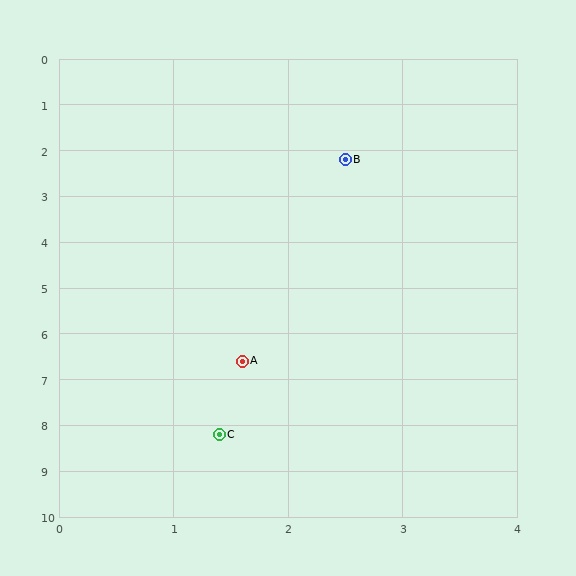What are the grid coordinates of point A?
Point A is at approximately (1.6, 6.6).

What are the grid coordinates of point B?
Point B is at approximately (2.5, 2.2).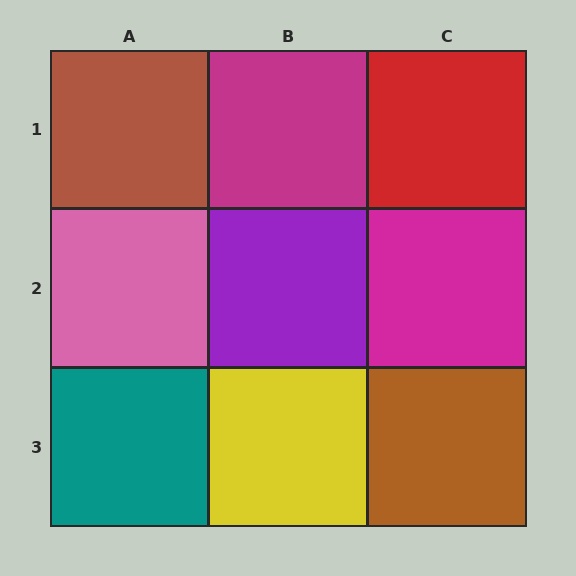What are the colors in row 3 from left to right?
Teal, yellow, brown.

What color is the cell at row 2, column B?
Purple.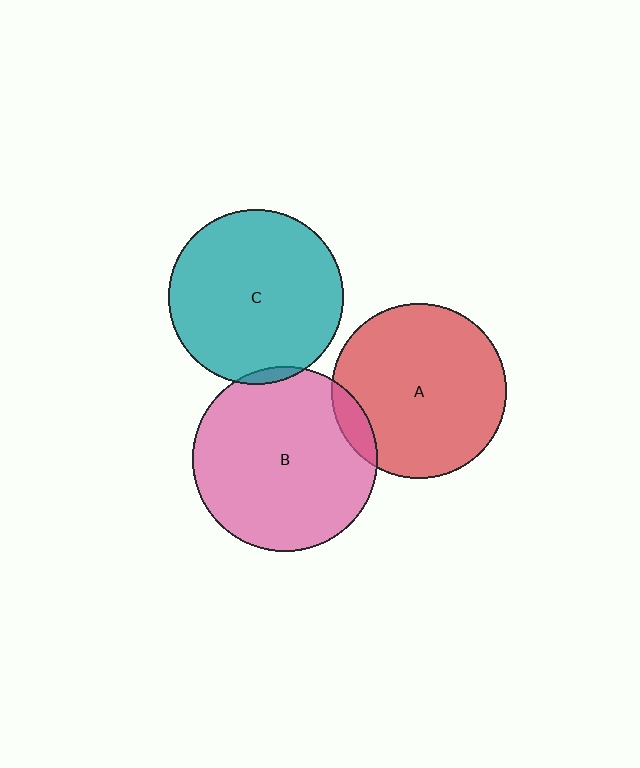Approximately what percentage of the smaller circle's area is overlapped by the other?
Approximately 10%.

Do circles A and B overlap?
Yes.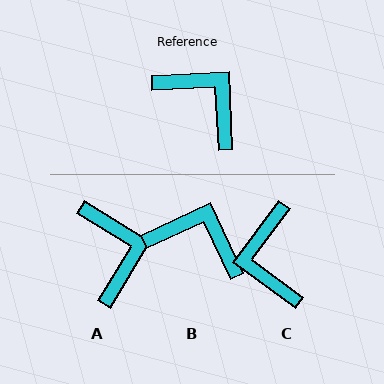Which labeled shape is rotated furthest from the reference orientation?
C, about 141 degrees away.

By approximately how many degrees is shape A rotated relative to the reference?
Approximately 34 degrees clockwise.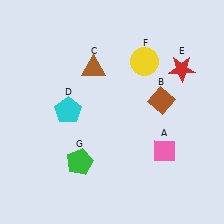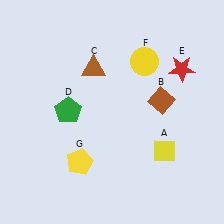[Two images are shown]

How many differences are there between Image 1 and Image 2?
There are 3 differences between the two images.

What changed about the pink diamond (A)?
In Image 1, A is pink. In Image 2, it changed to yellow.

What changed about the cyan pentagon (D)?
In Image 1, D is cyan. In Image 2, it changed to green.